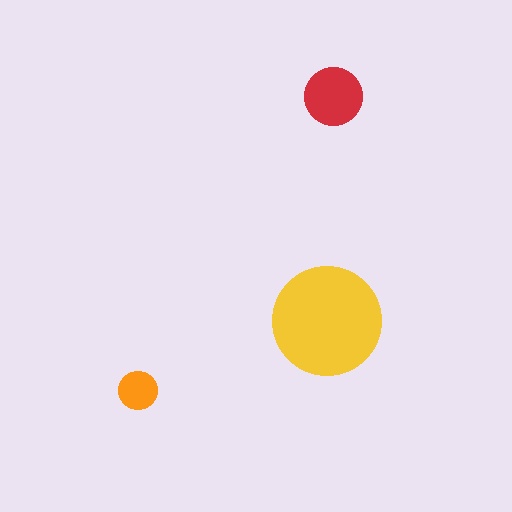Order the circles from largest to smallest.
the yellow one, the red one, the orange one.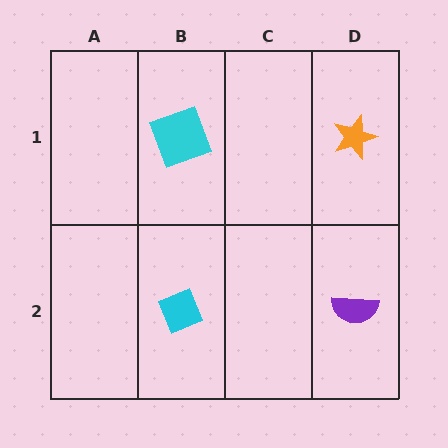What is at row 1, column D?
An orange star.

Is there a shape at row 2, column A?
No, that cell is empty.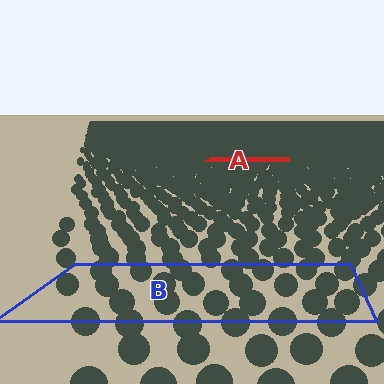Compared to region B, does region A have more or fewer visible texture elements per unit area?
Region A has more texture elements per unit area — they are packed more densely because it is farther away.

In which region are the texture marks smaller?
The texture marks are smaller in region A, because it is farther away.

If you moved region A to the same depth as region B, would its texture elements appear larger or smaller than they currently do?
They would appear larger. At a closer depth, the same texture elements are projected at a bigger on-screen size.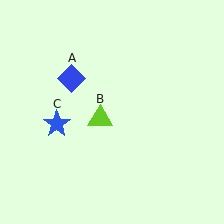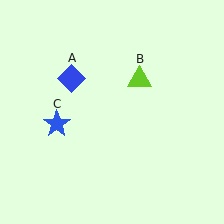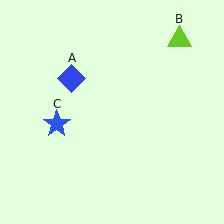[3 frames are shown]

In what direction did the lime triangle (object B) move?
The lime triangle (object B) moved up and to the right.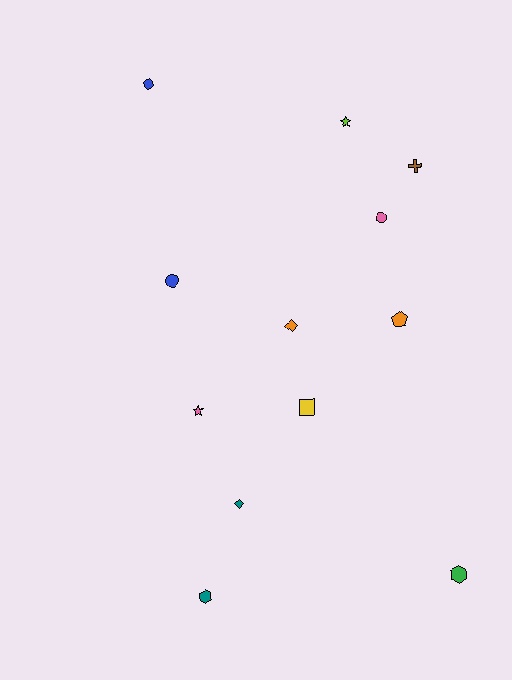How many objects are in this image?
There are 12 objects.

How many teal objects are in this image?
There are 2 teal objects.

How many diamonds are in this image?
There are 2 diamonds.